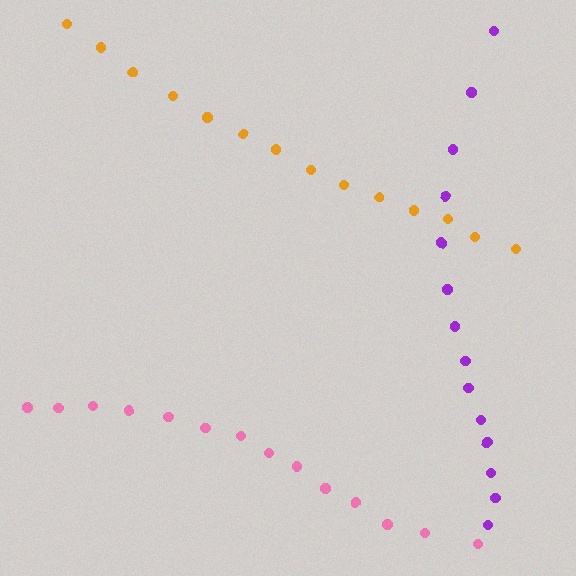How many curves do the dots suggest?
There are 3 distinct paths.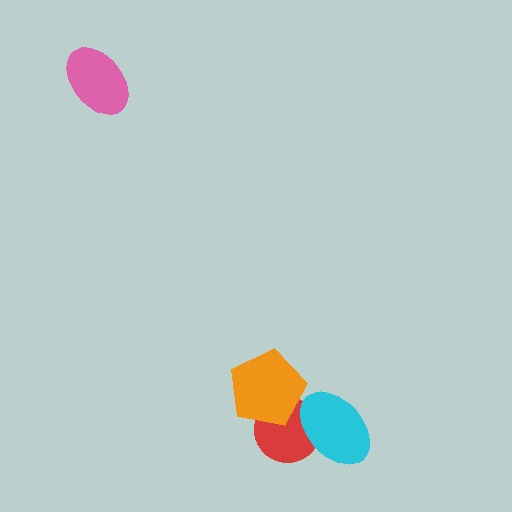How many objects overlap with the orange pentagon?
1 object overlaps with the orange pentagon.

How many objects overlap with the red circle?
2 objects overlap with the red circle.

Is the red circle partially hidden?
Yes, it is partially covered by another shape.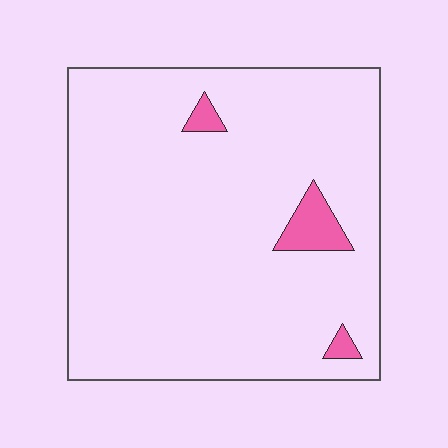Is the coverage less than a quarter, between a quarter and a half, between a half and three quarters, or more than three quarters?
Less than a quarter.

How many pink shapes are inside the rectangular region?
3.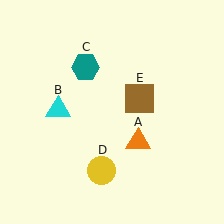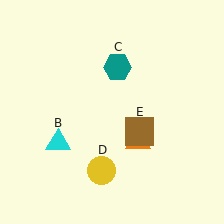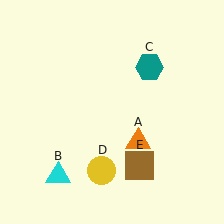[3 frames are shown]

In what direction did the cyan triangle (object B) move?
The cyan triangle (object B) moved down.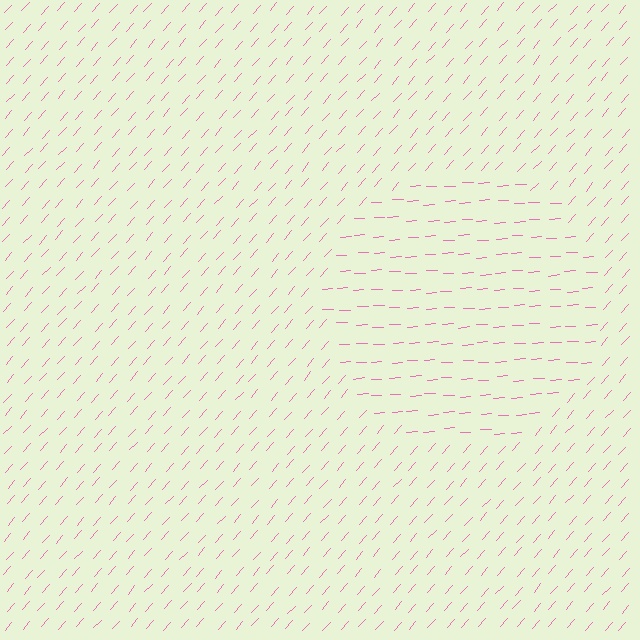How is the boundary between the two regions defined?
The boundary is defined purely by a change in line orientation (approximately 45 degrees difference). All lines are the same color and thickness.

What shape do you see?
I see a circle.